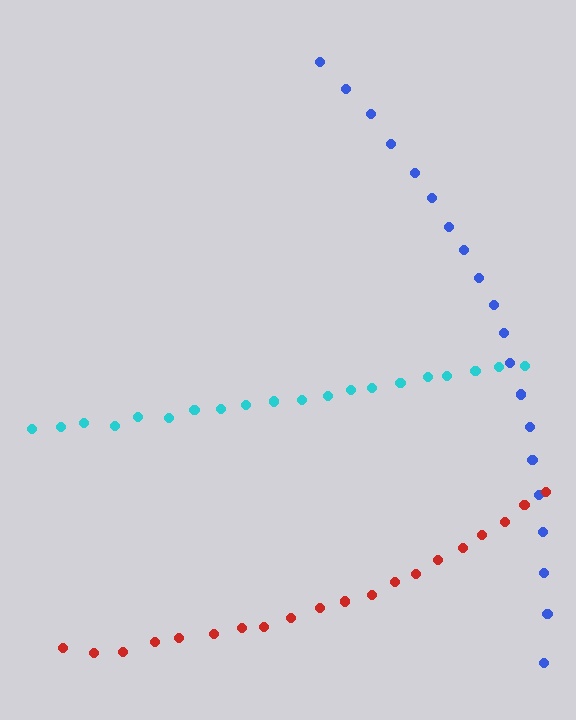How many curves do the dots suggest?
There are 3 distinct paths.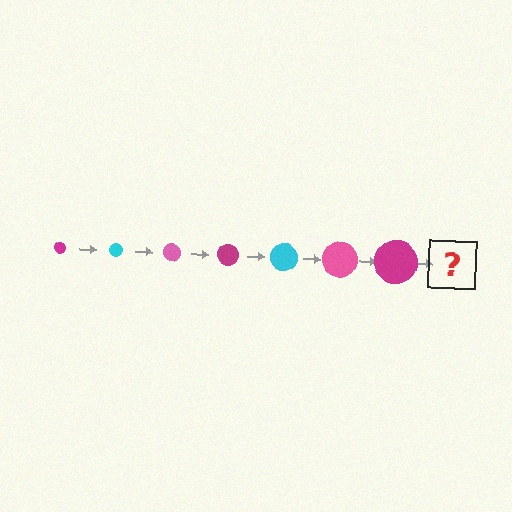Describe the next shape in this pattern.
It should be a cyan circle, larger than the previous one.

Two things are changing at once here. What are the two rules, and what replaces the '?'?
The two rules are that the circle grows larger each step and the color cycles through magenta, cyan, and pink. The '?' should be a cyan circle, larger than the previous one.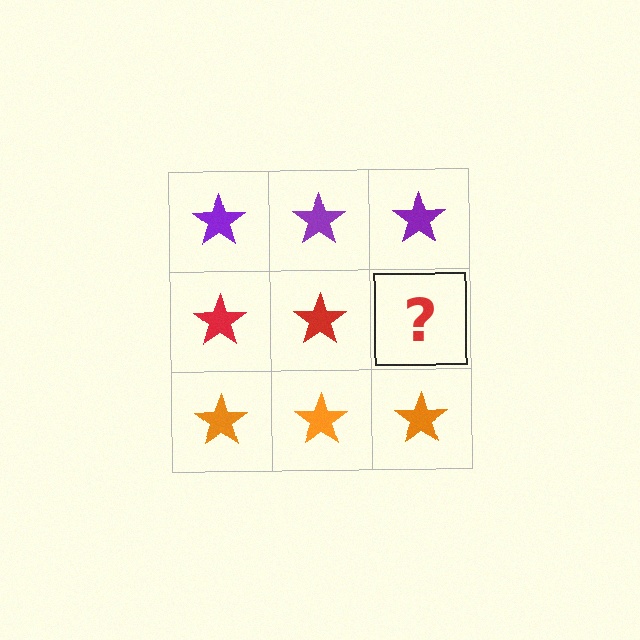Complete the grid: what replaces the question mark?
The question mark should be replaced with a red star.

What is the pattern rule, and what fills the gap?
The rule is that each row has a consistent color. The gap should be filled with a red star.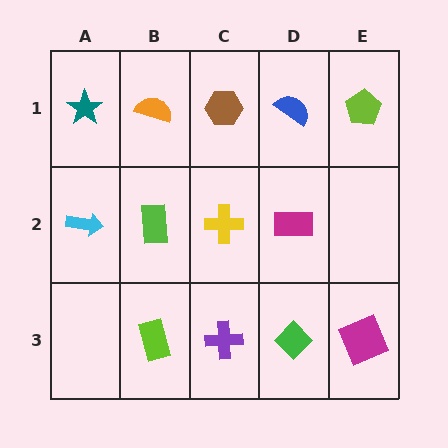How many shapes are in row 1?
5 shapes.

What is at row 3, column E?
A magenta square.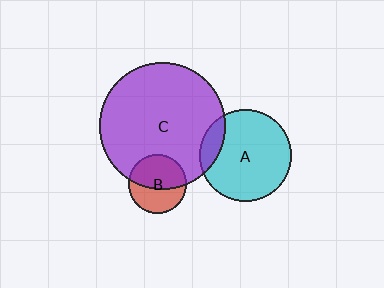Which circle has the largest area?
Circle C (purple).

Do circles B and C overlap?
Yes.